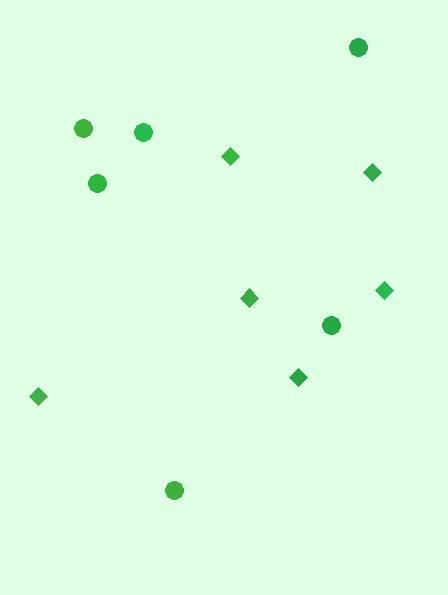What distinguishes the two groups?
There are 2 groups: one group of circles (6) and one group of diamonds (6).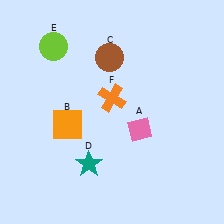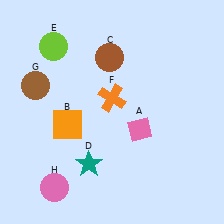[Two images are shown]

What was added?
A brown circle (G), a pink circle (H) were added in Image 2.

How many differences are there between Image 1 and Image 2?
There are 2 differences between the two images.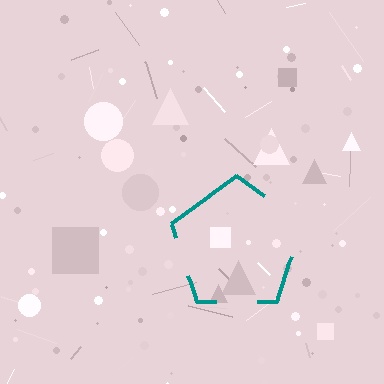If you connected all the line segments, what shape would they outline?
They would outline a pentagon.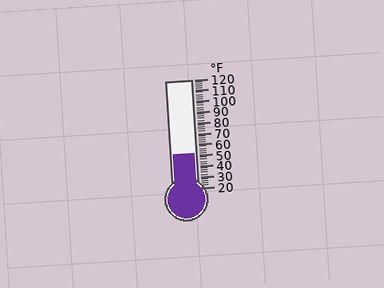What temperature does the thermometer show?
The thermometer shows approximately 52°F.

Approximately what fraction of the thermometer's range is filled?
The thermometer is filled to approximately 30% of its range.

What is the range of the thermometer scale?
The thermometer scale ranges from 20°F to 120°F.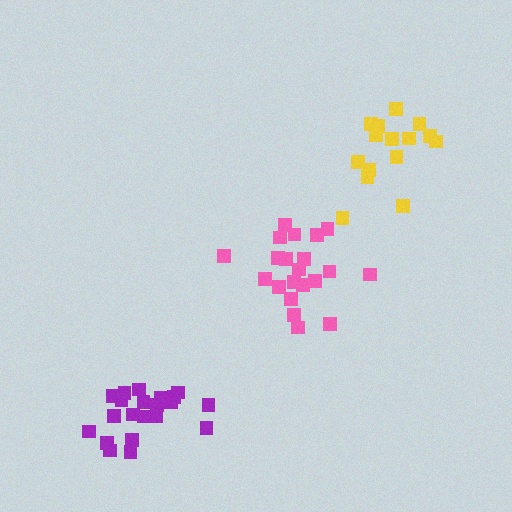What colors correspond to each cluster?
The clusters are colored: pink, purple, yellow.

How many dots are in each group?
Group 1: 21 dots, Group 2: 21 dots, Group 3: 15 dots (57 total).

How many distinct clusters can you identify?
There are 3 distinct clusters.